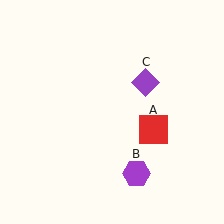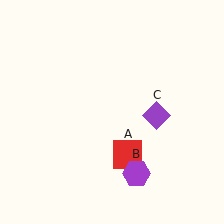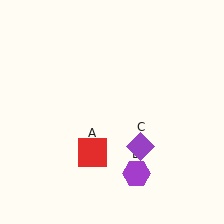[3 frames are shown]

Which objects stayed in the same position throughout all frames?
Purple hexagon (object B) remained stationary.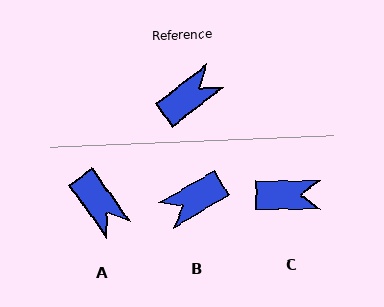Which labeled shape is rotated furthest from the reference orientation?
B, about 172 degrees away.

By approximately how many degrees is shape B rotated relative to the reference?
Approximately 172 degrees counter-clockwise.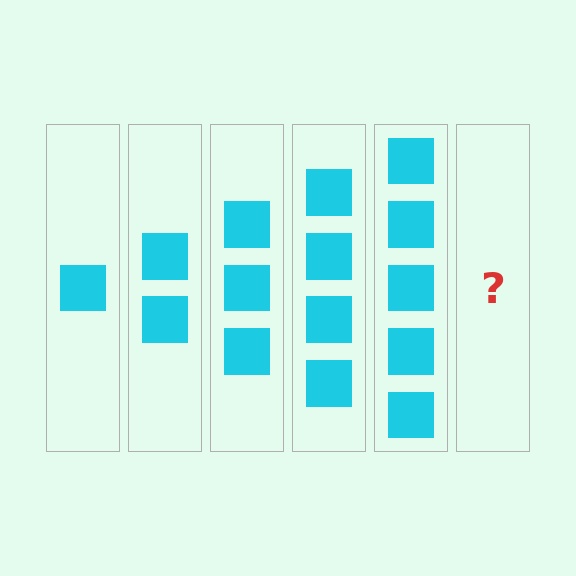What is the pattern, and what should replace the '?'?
The pattern is that each step adds one more square. The '?' should be 6 squares.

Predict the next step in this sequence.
The next step is 6 squares.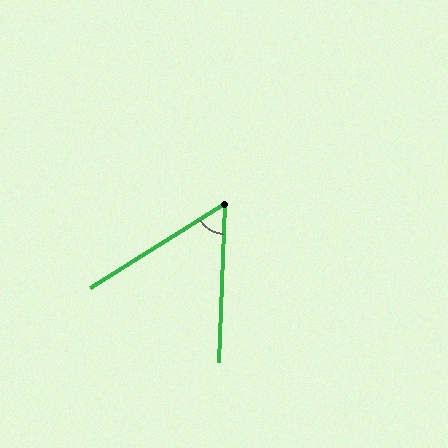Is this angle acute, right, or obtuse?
It is acute.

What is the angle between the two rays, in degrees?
Approximately 56 degrees.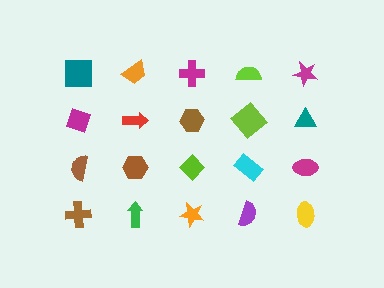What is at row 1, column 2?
An orange trapezoid.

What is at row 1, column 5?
A magenta star.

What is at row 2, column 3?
A brown hexagon.